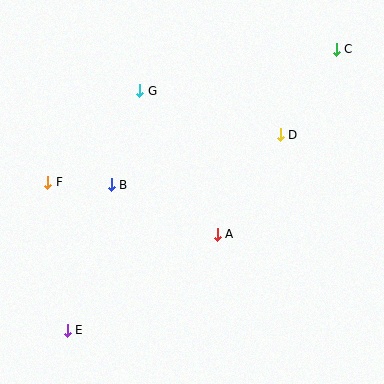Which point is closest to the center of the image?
Point A at (217, 234) is closest to the center.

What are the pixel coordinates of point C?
Point C is at (336, 49).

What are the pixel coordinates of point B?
Point B is at (111, 185).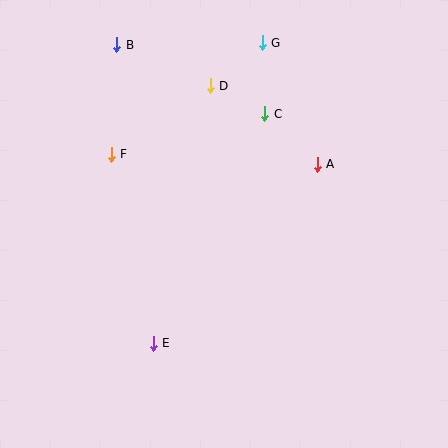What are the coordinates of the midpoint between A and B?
The midpoint between A and B is at (217, 104).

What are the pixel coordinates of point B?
Point B is at (117, 45).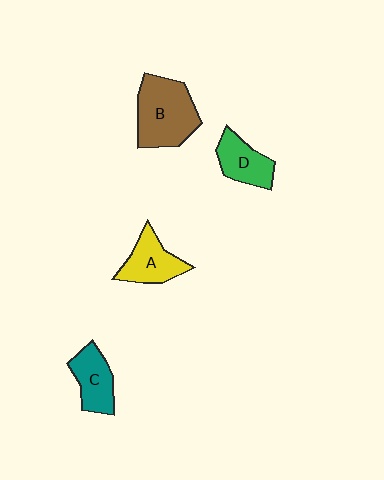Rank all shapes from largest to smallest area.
From largest to smallest: B (brown), A (yellow), C (teal), D (green).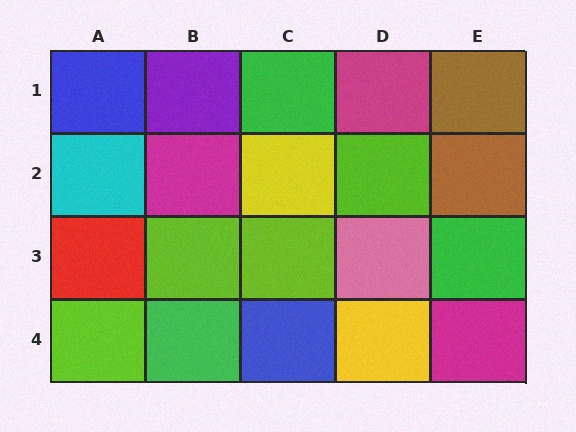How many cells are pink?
1 cell is pink.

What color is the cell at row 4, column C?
Blue.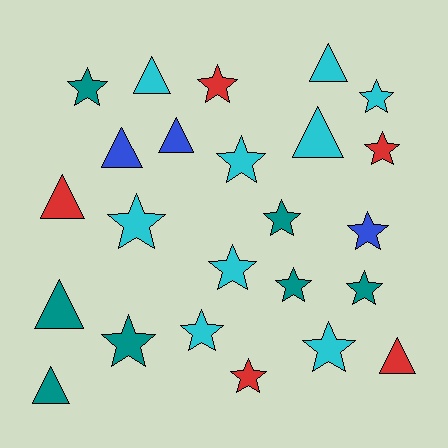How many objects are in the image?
There are 24 objects.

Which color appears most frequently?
Cyan, with 9 objects.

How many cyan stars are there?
There are 6 cyan stars.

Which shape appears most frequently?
Star, with 15 objects.